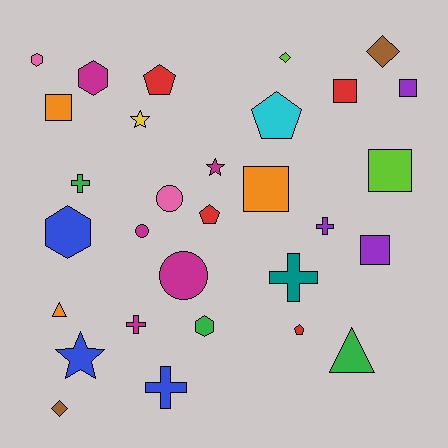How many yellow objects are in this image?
There is 1 yellow object.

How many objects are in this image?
There are 30 objects.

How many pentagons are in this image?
There are 4 pentagons.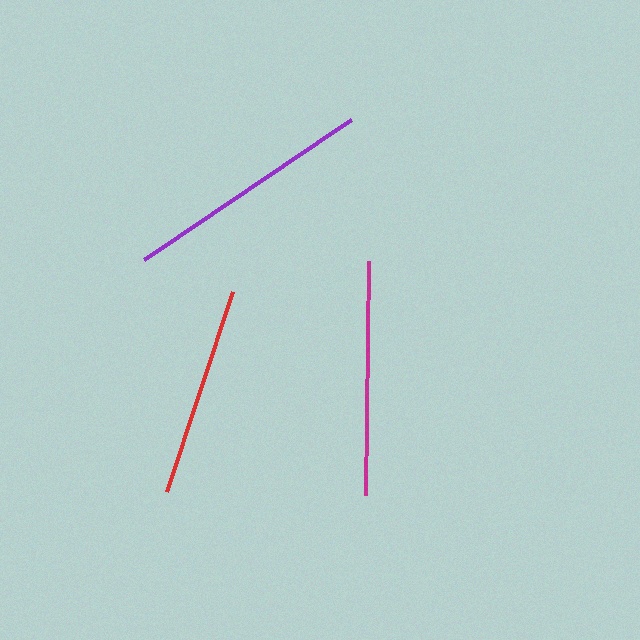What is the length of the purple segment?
The purple segment is approximately 250 pixels long.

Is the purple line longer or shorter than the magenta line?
The purple line is longer than the magenta line.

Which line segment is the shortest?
The red line is the shortest at approximately 210 pixels.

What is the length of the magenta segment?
The magenta segment is approximately 233 pixels long.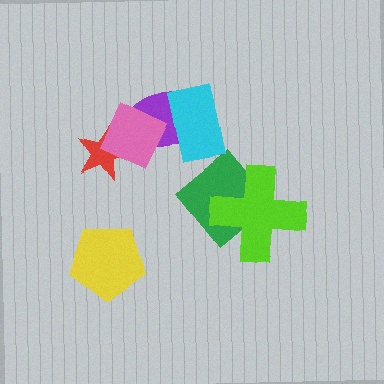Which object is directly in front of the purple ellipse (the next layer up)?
The cyan rectangle is directly in front of the purple ellipse.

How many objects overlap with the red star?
1 object overlaps with the red star.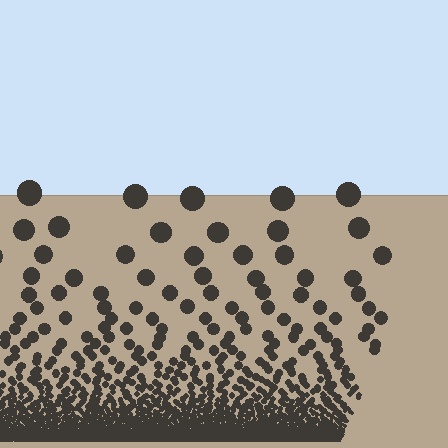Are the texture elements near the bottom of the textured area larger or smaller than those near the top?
Smaller. The gradient is inverted — elements near the bottom are smaller and denser.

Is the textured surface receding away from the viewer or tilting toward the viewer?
The surface appears to tilt toward the viewer. Texture elements get larger and sparser toward the top.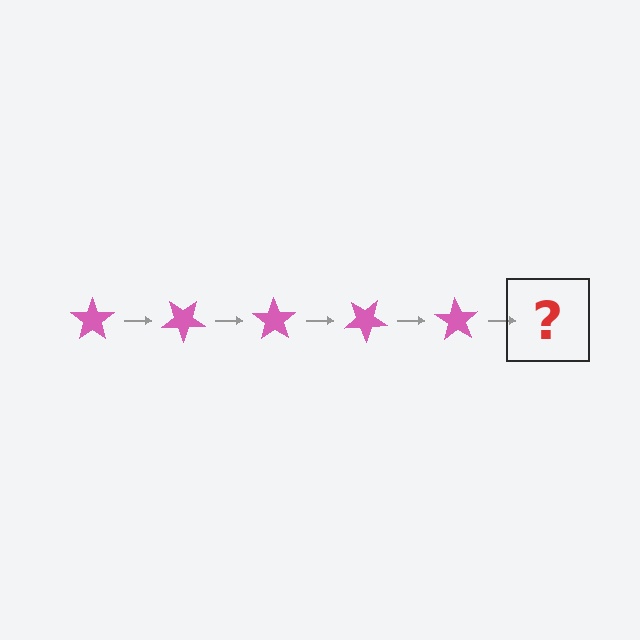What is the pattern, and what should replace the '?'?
The pattern is that the star rotates 35 degrees each step. The '?' should be a pink star rotated 175 degrees.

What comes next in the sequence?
The next element should be a pink star rotated 175 degrees.